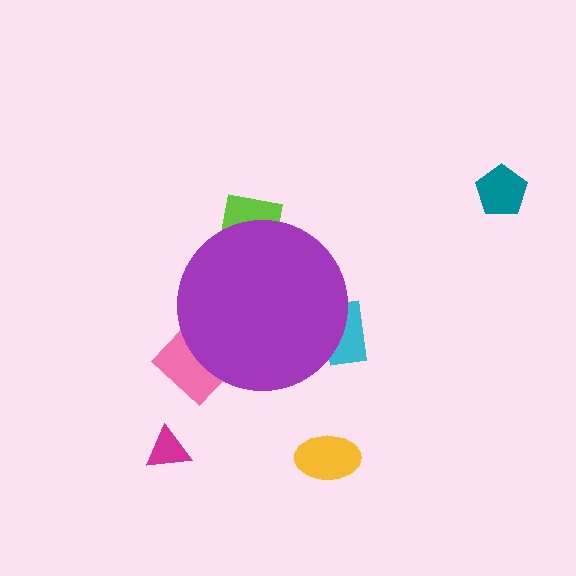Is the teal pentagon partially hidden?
No, the teal pentagon is fully visible.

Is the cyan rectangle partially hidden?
Yes, the cyan rectangle is partially hidden behind the purple circle.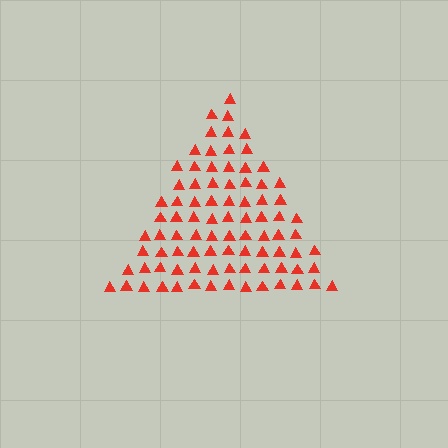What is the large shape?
The large shape is a triangle.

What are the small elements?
The small elements are triangles.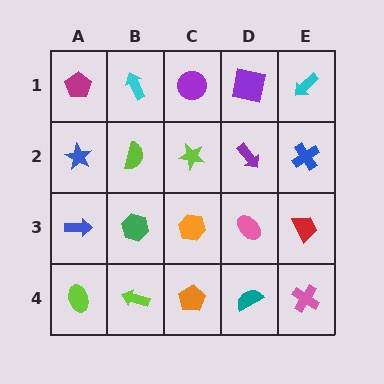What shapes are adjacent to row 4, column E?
A red trapezoid (row 3, column E), a teal semicircle (row 4, column D).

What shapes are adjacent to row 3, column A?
A blue star (row 2, column A), a lime ellipse (row 4, column A), a green hexagon (row 3, column B).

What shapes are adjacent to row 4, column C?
An orange hexagon (row 3, column C), a lime arrow (row 4, column B), a teal semicircle (row 4, column D).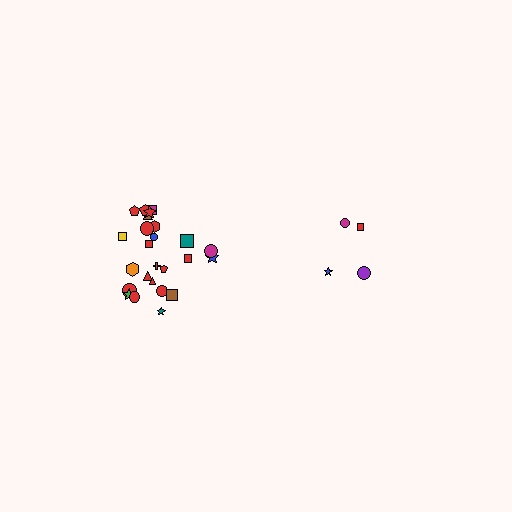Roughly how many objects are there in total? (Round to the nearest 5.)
Roughly 30 objects in total.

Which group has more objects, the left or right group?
The left group.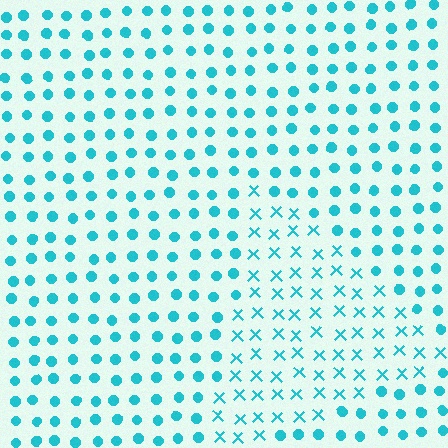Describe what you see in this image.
The image is filled with small cyan elements arranged in a uniform grid. A triangle-shaped region contains X marks, while the surrounding area contains circles. The boundary is defined purely by the change in element shape.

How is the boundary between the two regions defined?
The boundary is defined by a change in element shape: X marks inside vs. circles outside. All elements share the same color and spacing.